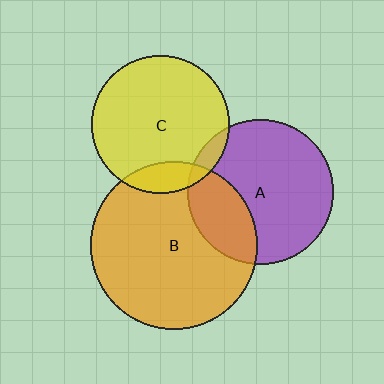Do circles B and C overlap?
Yes.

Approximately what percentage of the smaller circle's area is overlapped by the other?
Approximately 15%.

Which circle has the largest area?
Circle B (orange).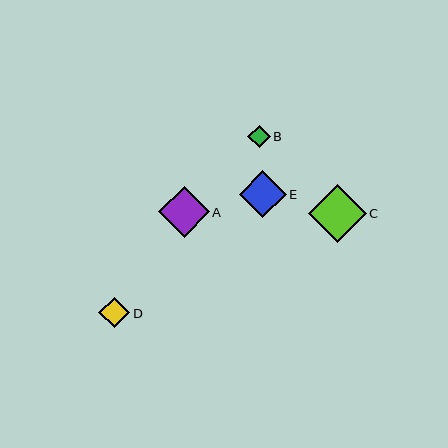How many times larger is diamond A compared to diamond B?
Diamond A is approximately 2.2 times the size of diamond B.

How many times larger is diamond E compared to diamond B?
Diamond E is approximately 2.1 times the size of diamond B.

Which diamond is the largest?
Diamond C is the largest with a size of approximately 58 pixels.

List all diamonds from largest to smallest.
From largest to smallest: C, A, E, D, B.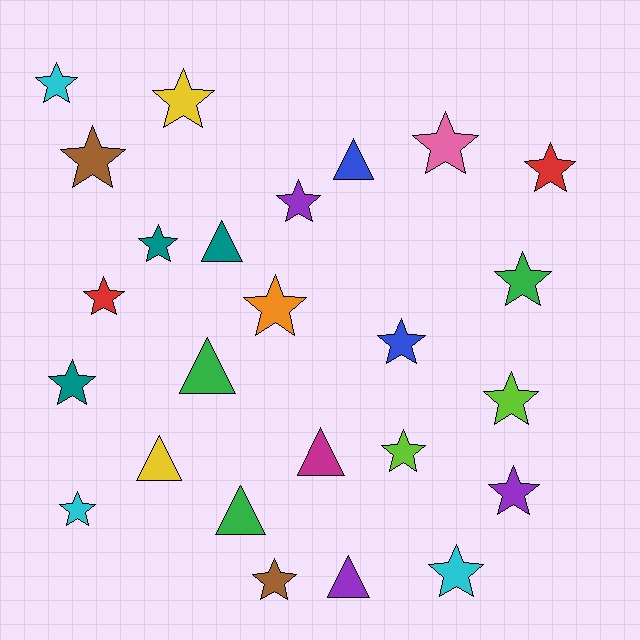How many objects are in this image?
There are 25 objects.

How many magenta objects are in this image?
There is 1 magenta object.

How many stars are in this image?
There are 18 stars.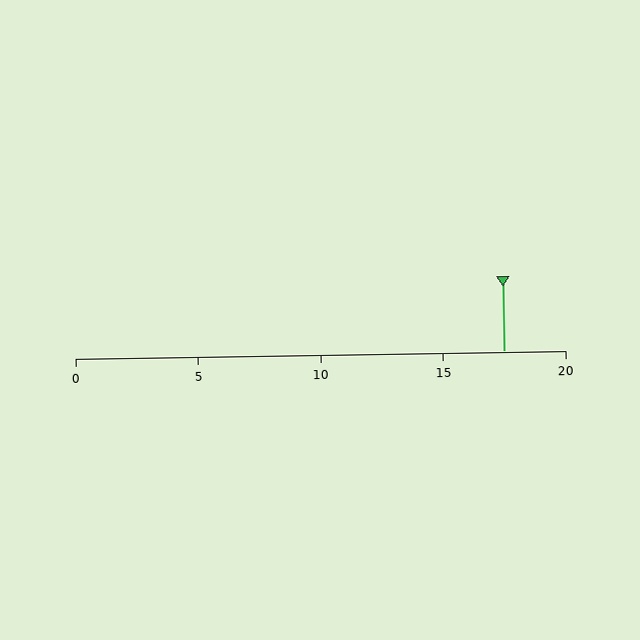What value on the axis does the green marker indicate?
The marker indicates approximately 17.5.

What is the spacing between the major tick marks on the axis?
The major ticks are spaced 5 apart.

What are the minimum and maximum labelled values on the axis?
The axis runs from 0 to 20.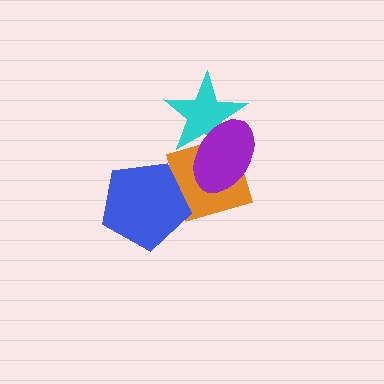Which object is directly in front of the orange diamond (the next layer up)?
The purple ellipse is directly in front of the orange diamond.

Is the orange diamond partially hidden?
Yes, it is partially covered by another shape.